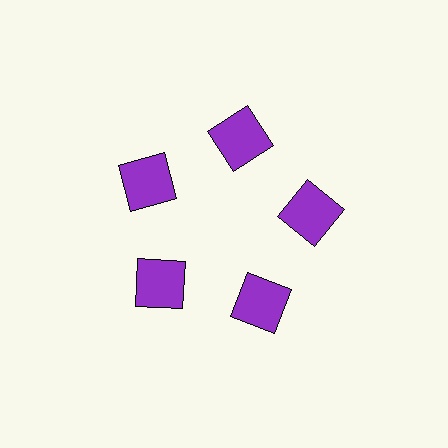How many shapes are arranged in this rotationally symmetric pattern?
There are 5 shapes, arranged in 5 groups of 1.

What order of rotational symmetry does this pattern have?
This pattern has 5-fold rotational symmetry.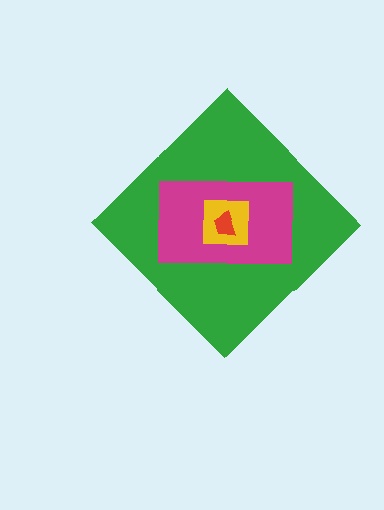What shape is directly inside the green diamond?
The magenta rectangle.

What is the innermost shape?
The red trapezoid.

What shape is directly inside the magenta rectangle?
The yellow square.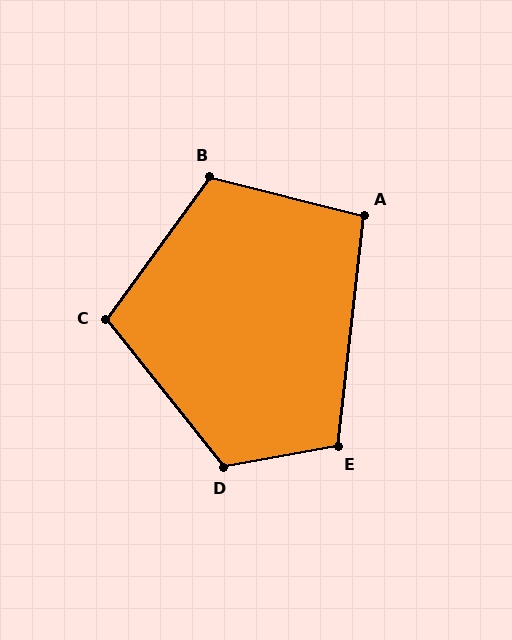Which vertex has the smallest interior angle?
A, at approximately 98 degrees.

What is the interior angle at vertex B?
Approximately 112 degrees (obtuse).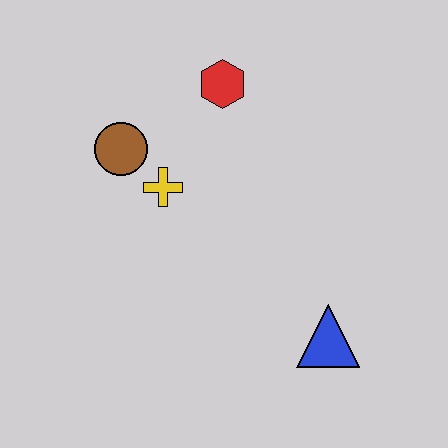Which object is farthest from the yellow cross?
The blue triangle is farthest from the yellow cross.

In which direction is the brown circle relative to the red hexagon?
The brown circle is to the left of the red hexagon.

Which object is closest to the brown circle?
The yellow cross is closest to the brown circle.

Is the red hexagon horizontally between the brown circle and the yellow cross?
No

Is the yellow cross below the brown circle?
Yes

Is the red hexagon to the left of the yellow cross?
No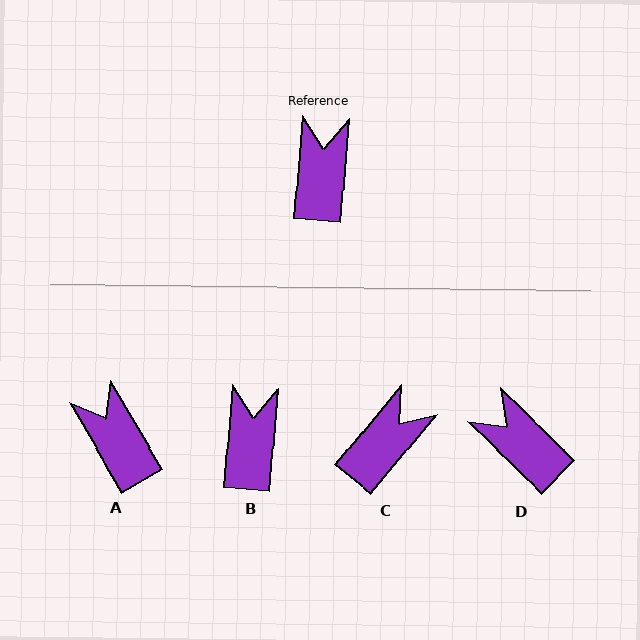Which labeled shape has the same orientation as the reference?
B.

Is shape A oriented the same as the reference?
No, it is off by about 35 degrees.